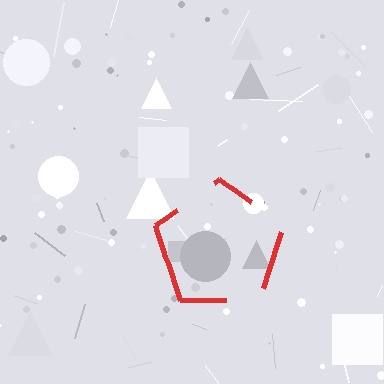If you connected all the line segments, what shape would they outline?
They would outline a pentagon.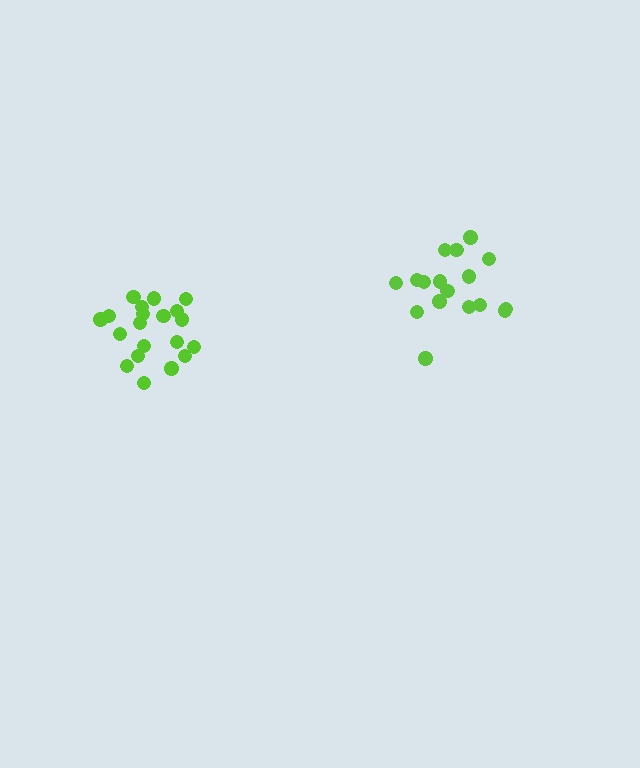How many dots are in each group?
Group 1: 17 dots, Group 2: 20 dots (37 total).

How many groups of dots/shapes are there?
There are 2 groups.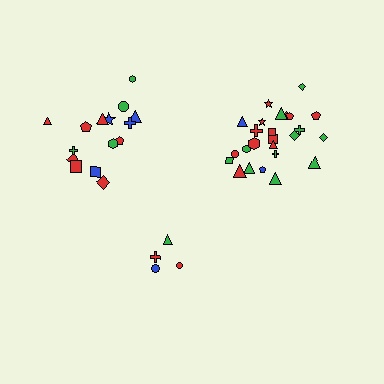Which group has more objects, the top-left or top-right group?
The top-right group.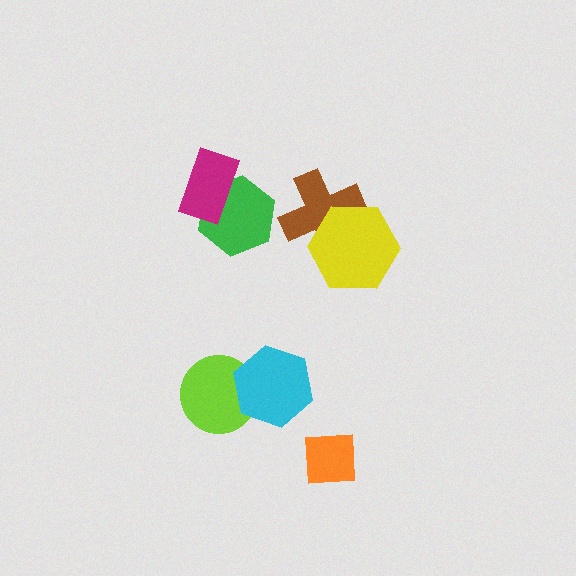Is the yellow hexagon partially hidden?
No, no other shape covers it.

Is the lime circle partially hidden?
Yes, it is partially covered by another shape.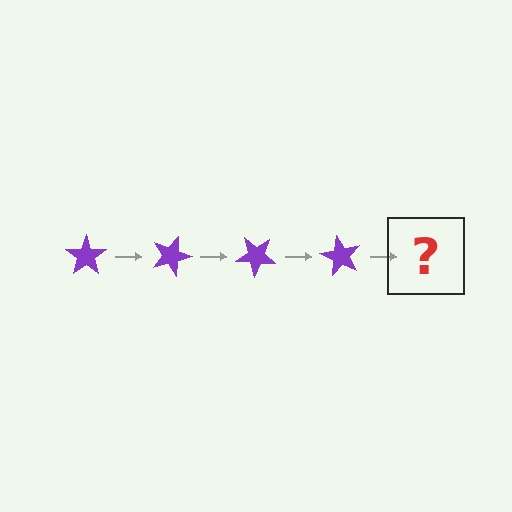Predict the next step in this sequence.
The next step is a purple star rotated 80 degrees.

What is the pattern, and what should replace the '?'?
The pattern is that the star rotates 20 degrees each step. The '?' should be a purple star rotated 80 degrees.